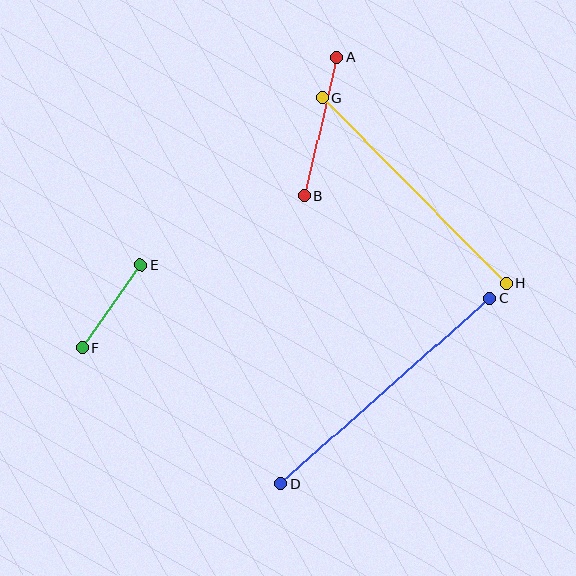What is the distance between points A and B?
The distance is approximately 142 pixels.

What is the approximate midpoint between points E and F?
The midpoint is at approximately (112, 306) pixels.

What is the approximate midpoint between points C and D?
The midpoint is at approximately (386, 391) pixels.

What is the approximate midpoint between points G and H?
The midpoint is at approximately (414, 190) pixels.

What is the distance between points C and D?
The distance is approximately 279 pixels.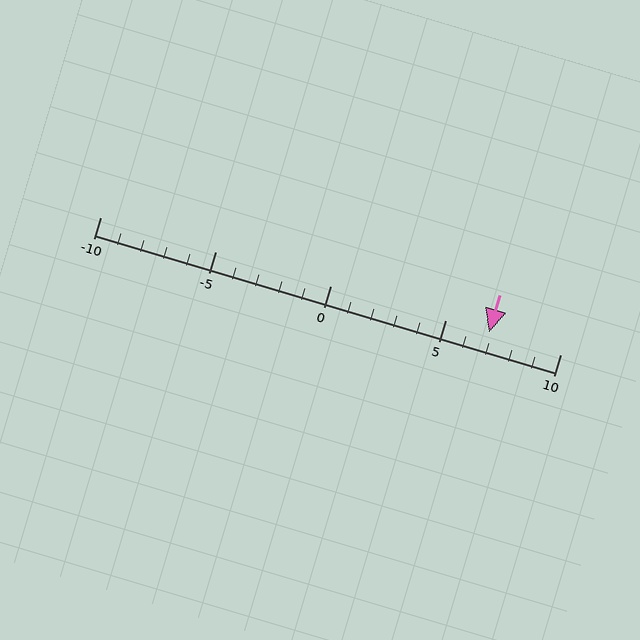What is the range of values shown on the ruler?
The ruler shows values from -10 to 10.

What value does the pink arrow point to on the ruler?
The pink arrow points to approximately 7.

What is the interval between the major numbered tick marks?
The major tick marks are spaced 5 units apart.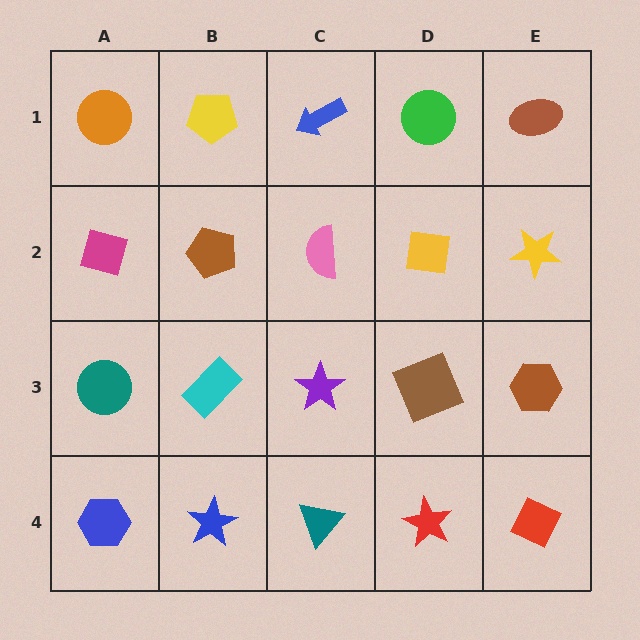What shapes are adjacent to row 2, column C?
A blue arrow (row 1, column C), a purple star (row 3, column C), a brown pentagon (row 2, column B), a yellow square (row 2, column D).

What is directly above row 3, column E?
A yellow star.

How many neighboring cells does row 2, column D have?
4.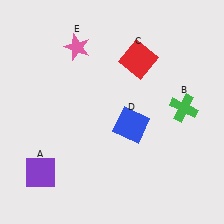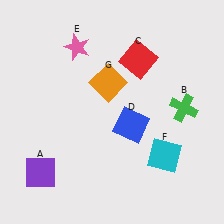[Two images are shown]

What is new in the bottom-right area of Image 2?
A cyan square (F) was added in the bottom-right area of Image 2.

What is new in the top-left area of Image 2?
An orange square (G) was added in the top-left area of Image 2.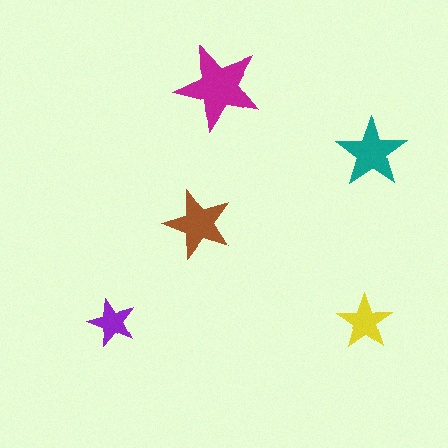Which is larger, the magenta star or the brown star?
The magenta one.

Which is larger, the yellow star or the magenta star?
The magenta one.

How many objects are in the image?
There are 5 objects in the image.